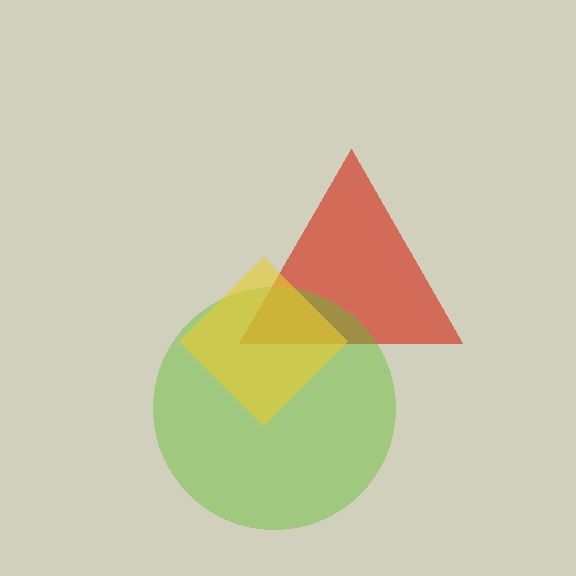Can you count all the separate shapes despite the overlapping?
Yes, there are 3 separate shapes.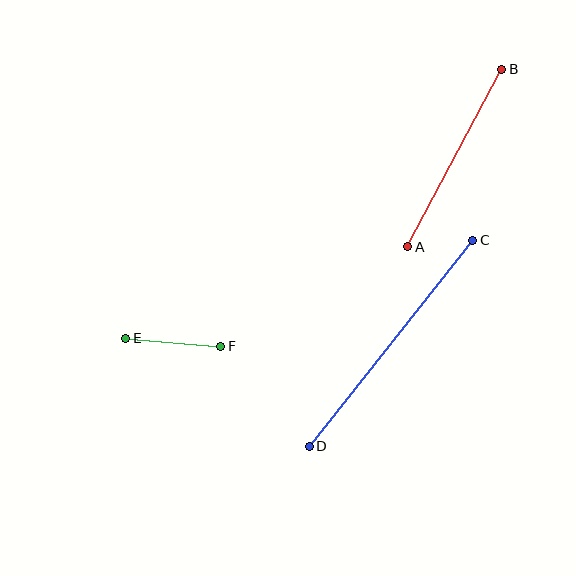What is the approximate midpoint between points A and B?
The midpoint is at approximately (455, 158) pixels.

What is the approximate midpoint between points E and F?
The midpoint is at approximately (173, 342) pixels.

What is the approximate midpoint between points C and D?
The midpoint is at approximately (391, 343) pixels.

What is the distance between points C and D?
The distance is approximately 263 pixels.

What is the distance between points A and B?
The distance is approximately 201 pixels.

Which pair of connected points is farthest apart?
Points C and D are farthest apart.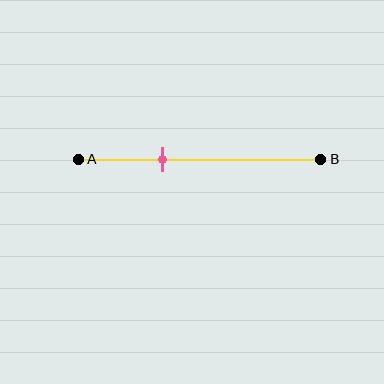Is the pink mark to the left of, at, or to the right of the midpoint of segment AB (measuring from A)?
The pink mark is to the left of the midpoint of segment AB.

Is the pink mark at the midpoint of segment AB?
No, the mark is at about 35% from A, not at the 50% midpoint.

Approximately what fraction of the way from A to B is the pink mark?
The pink mark is approximately 35% of the way from A to B.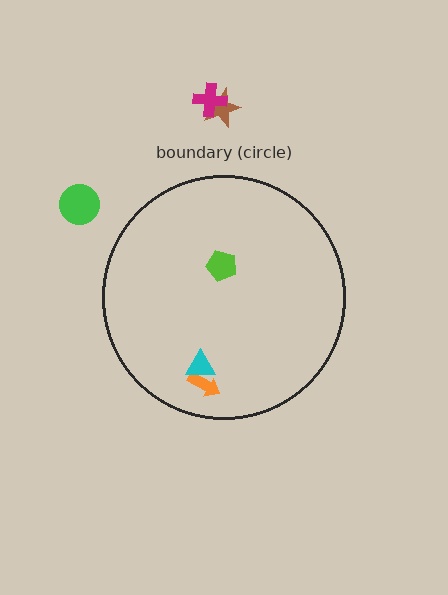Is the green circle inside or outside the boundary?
Outside.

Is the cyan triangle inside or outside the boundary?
Inside.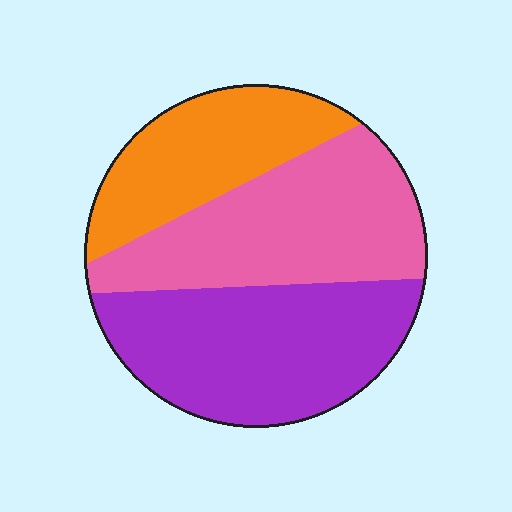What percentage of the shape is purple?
Purple covers 39% of the shape.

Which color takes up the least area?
Orange, at roughly 25%.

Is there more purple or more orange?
Purple.